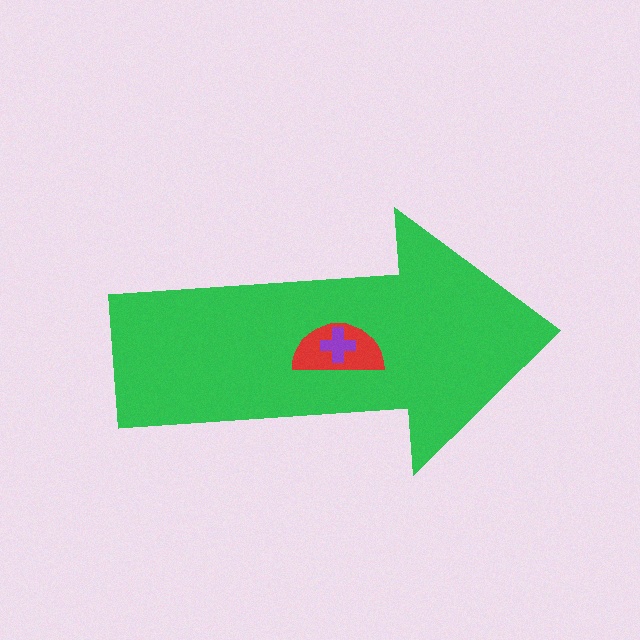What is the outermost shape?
The green arrow.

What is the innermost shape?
The purple cross.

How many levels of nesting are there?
3.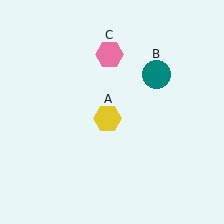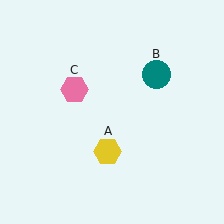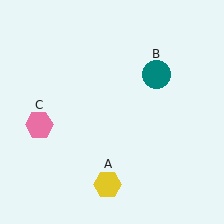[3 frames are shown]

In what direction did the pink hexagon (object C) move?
The pink hexagon (object C) moved down and to the left.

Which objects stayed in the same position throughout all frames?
Teal circle (object B) remained stationary.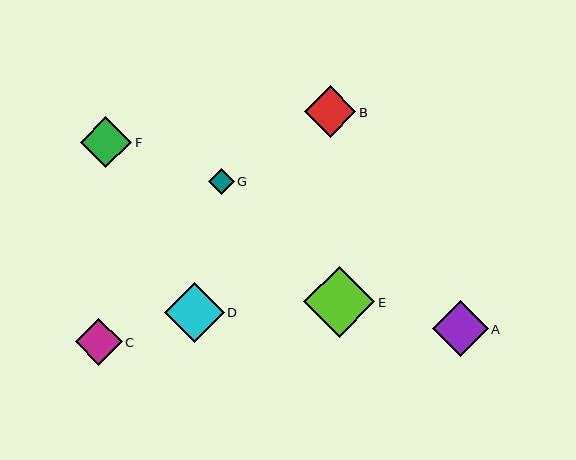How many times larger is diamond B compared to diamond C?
Diamond B is approximately 1.1 times the size of diamond C.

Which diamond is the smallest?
Diamond G is the smallest with a size of approximately 26 pixels.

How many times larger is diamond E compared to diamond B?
Diamond E is approximately 1.4 times the size of diamond B.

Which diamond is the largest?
Diamond E is the largest with a size of approximately 71 pixels.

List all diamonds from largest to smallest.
From largest to smallest: E, D, A, B, F, C, G.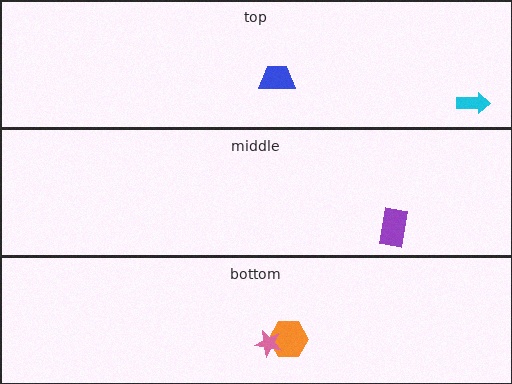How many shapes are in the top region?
2.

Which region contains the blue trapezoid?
The top region.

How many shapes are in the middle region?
1.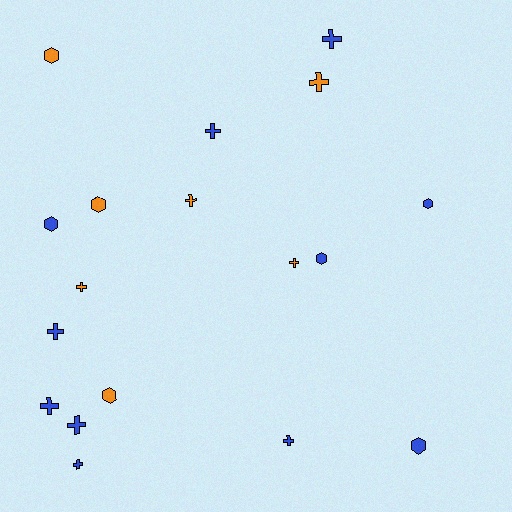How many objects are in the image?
There are 18 objects.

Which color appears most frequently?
Blue, with 11 objects.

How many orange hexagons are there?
There are 3 orange hexagons.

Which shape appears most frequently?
Cross, with 11 objects.